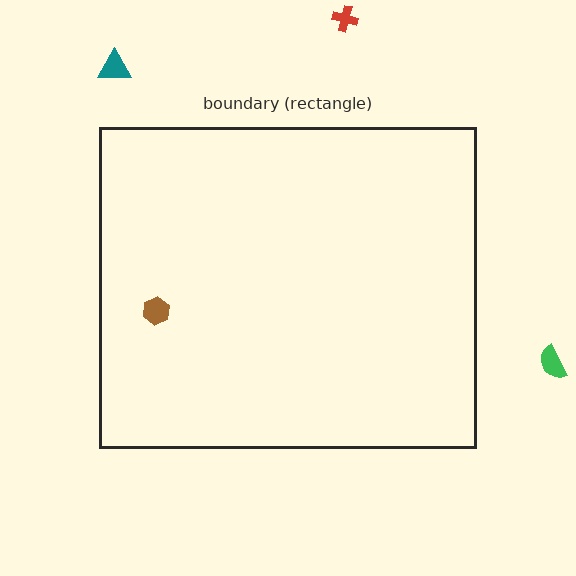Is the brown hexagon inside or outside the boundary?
Inside.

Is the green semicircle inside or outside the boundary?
Outside.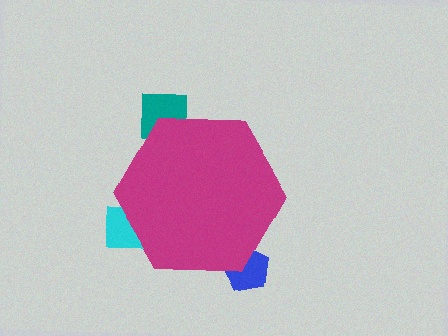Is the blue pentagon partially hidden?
Yes, the blue pentagon is partially hidden behind the magenta hexagon.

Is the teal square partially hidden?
Yes, the teal square is partially hidden behind the magenta hexagon.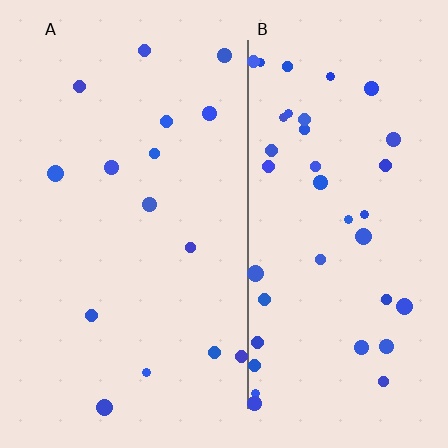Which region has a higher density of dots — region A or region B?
B (the right).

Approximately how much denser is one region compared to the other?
Approximately 2.6× — region B over region A.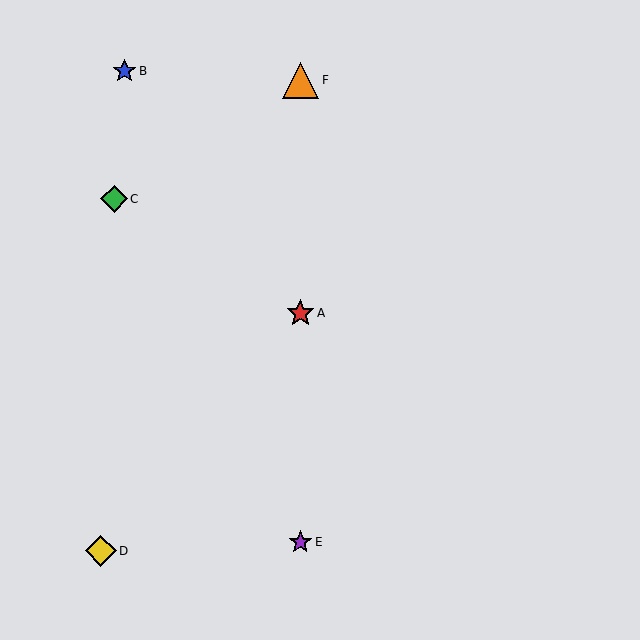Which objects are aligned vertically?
Objects A, E, F are aligned vertically.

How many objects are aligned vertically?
3 objects (A, E, F) are aligned vertically.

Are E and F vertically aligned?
Yes, both are at x≈300.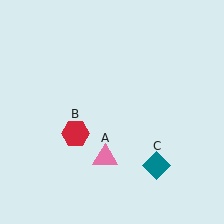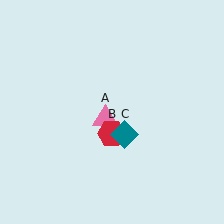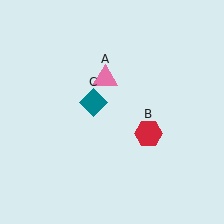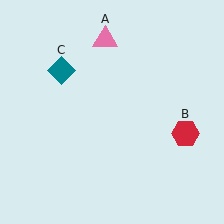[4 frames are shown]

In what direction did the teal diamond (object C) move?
The teal diamond (object C) moved up and to the left.